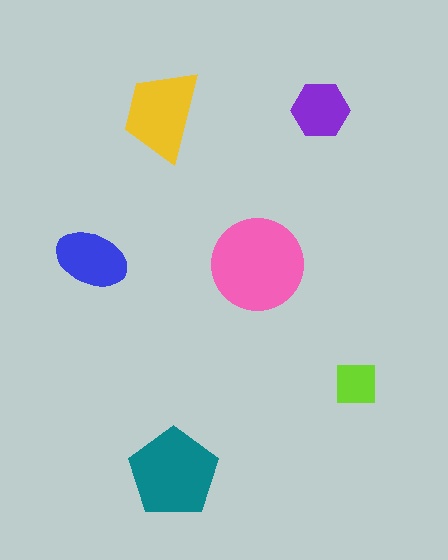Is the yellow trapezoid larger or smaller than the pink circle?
Smaller.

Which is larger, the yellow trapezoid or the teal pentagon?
The teal pentagon.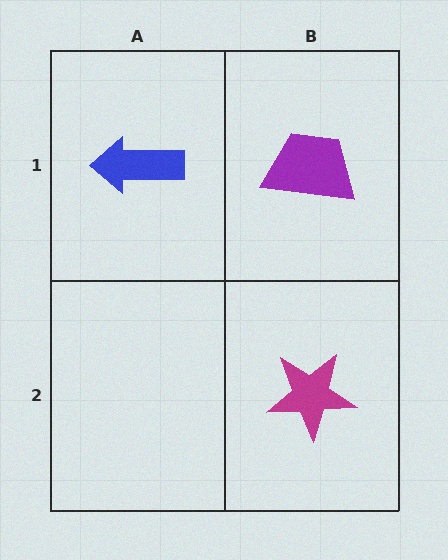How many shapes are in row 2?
1 shape.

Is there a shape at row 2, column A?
No, that cell is empty.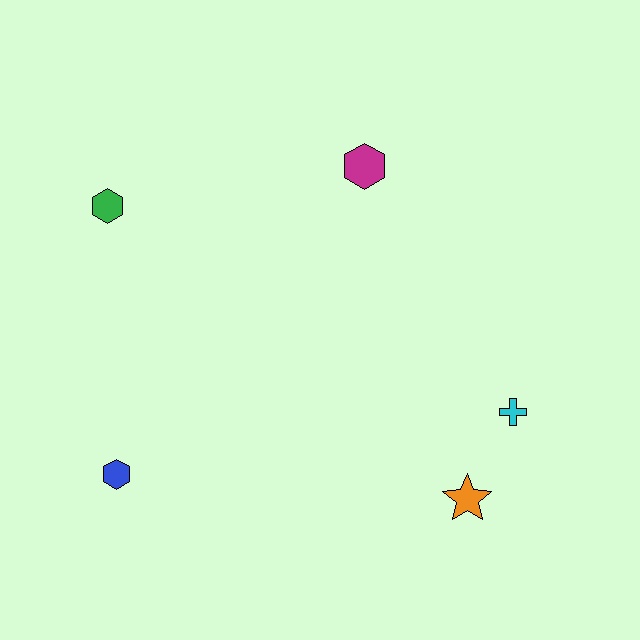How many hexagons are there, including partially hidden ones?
There are 3 hexagons.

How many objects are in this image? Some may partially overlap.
There are 5 objects.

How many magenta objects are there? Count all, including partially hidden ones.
There is 1 magenta object.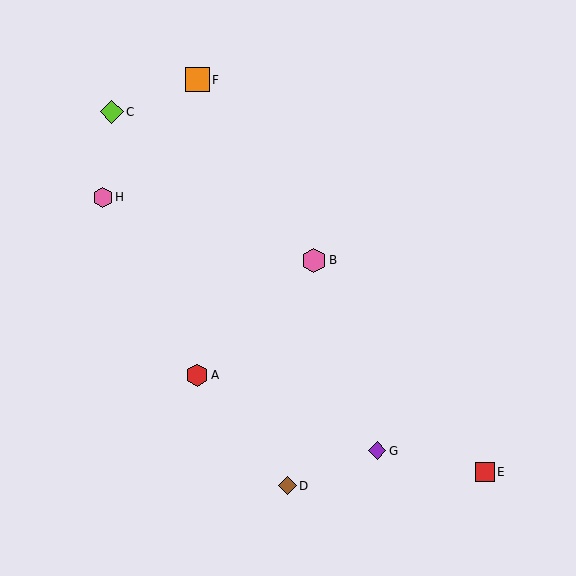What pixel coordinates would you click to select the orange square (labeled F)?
Click at (197, 80) to select the orange square F.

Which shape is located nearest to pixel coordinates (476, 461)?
The red square (labeled E) at (485, 472) is nearest to that location.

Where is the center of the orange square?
The center of the orange square is at (197, 80).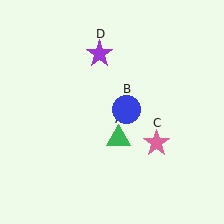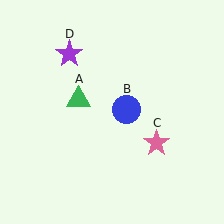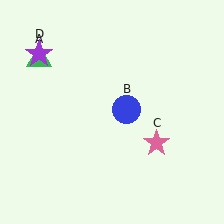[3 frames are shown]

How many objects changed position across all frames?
2 objects changed position: green triangle (object A), purple star (object D).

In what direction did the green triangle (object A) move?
The green triangle (object A) moved up and to the left.